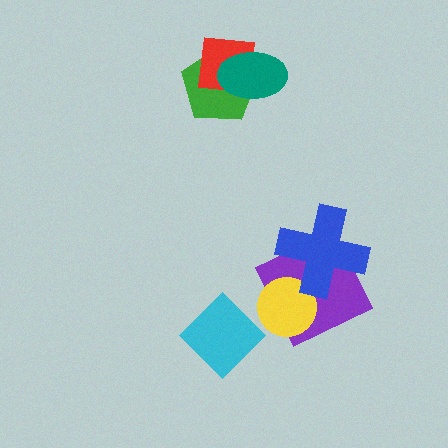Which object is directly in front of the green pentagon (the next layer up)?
The red square is directly in front of the green pentagon.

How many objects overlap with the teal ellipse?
2 objects overlap with the teal ellipse.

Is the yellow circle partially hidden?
Yes, it is partially covered by another shape.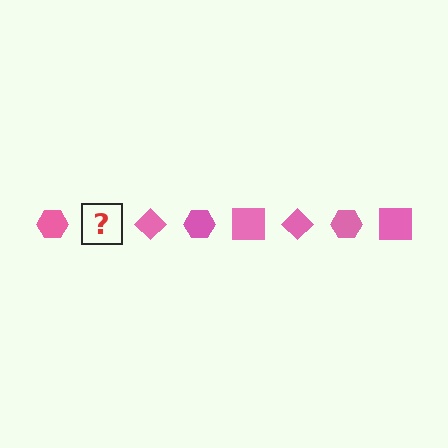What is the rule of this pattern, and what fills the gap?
The rule is that the pattern cycles through hexagon, square, diamond shapes in pink. The gap should be filled with a pink square.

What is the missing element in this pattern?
The missing element is a pink square.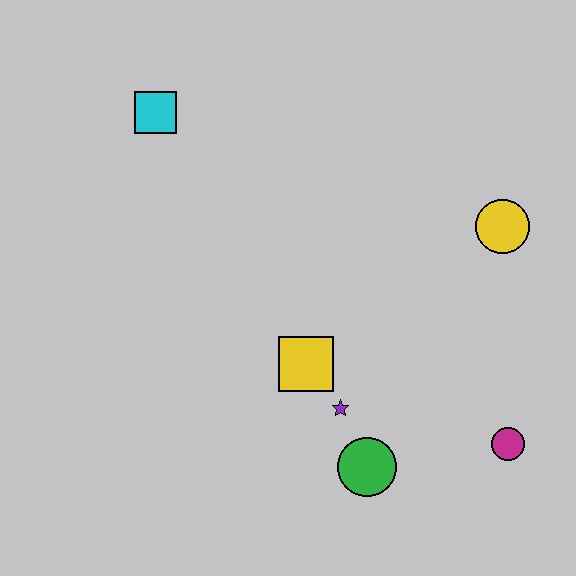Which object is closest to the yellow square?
The purple star is closest to the yellow square.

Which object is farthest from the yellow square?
The cyan square is farthest from the yellow square.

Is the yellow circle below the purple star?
No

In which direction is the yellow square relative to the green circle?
The yellow square is above the green circle.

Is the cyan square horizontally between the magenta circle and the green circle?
No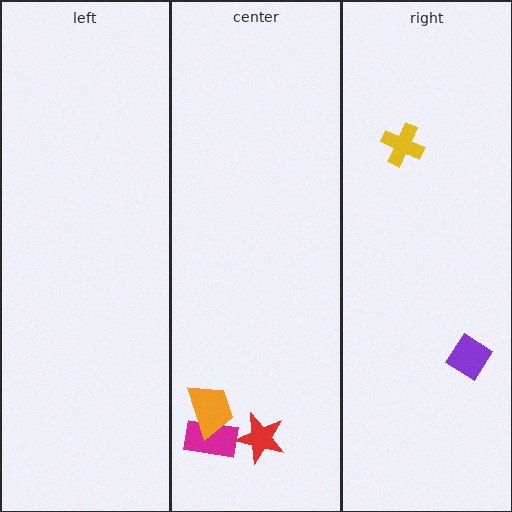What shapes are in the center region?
The magenta rectangle, the red star, the orange trapezoid.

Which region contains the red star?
The center region.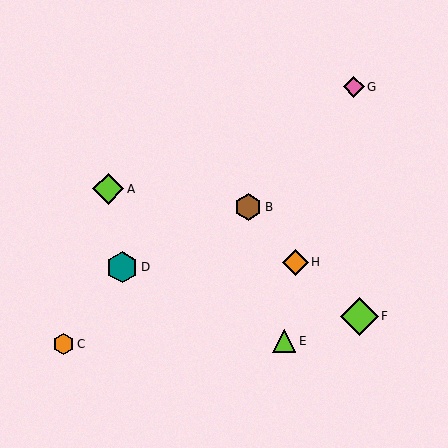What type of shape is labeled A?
Shape A is a lime diamond.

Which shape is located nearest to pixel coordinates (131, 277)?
The teal hexagon (labeled D) at (122, 267) is nearest to that location.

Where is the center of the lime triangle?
The center of the lime triangle is at (284, 341).